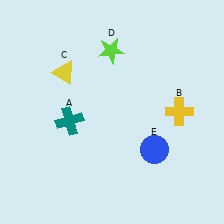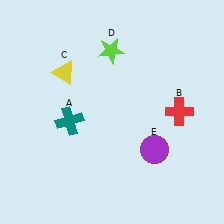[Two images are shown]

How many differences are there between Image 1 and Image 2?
There are 2 differences between the two images.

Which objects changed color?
B changed from yellow to red. E changed from blue to purple.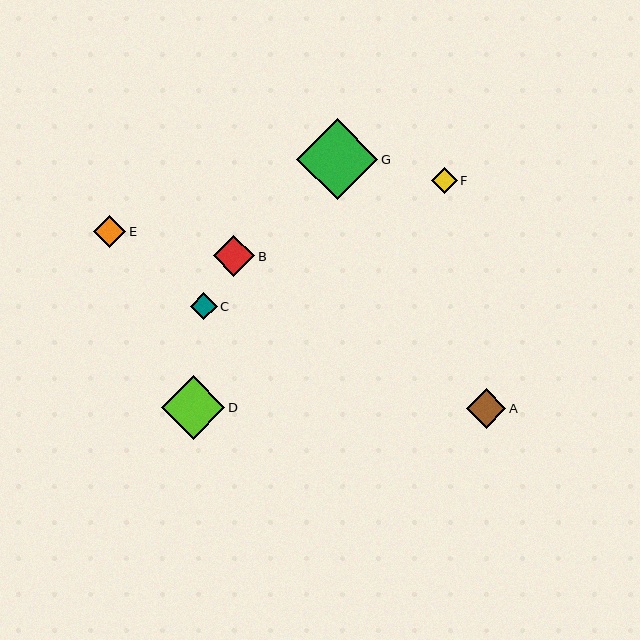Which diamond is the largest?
Diamond G is the largest with a size of approximately 81 pixels.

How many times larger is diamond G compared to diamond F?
Diamond G is approximately 3.1 times the size of diamond F.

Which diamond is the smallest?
Diamond F is the smallest with a size of approximately 26 pixels.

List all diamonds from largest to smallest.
From largest to smallest: G, D, B, A, E, C, F.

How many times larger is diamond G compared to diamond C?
Diamond G is approximately 3.0 times the size of diamond C.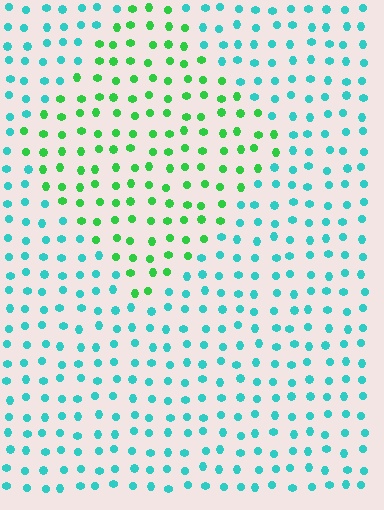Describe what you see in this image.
The image is filled with small cyan elements in a uniform arrangement. A diamond-shaped region is visible where the elements are tinted to a slightly different hue, forming a subtle color boundary.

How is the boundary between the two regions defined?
The boundary is defined purely by a slight shift in hue (about 49 degrees). Spacing, size, and orientation are identical on both sides.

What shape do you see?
I see a diamond.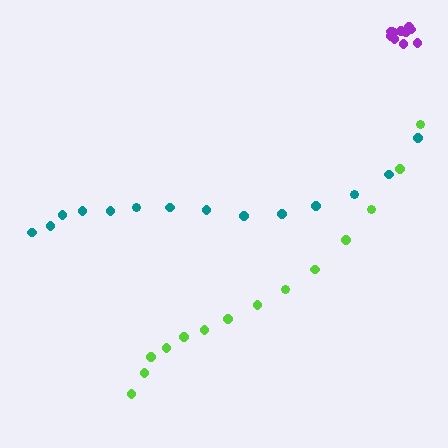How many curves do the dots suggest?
There are 3 distinct paths.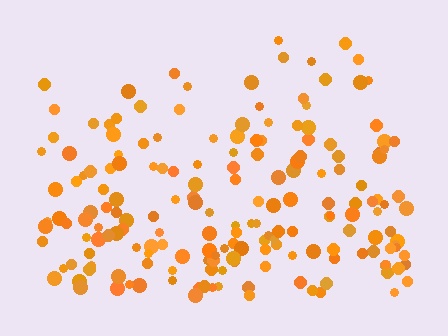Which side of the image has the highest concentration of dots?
The bottom.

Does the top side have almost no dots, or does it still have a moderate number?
Still a moderate number, just noticeably fewer than the bottom.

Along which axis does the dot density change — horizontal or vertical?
Vertical.